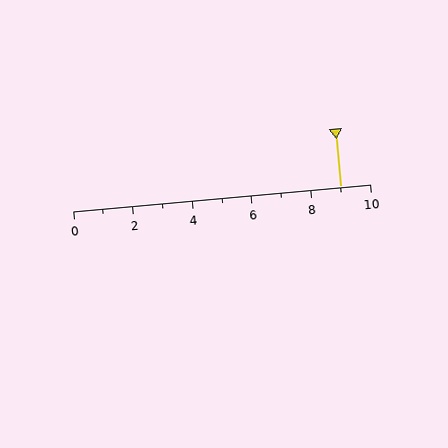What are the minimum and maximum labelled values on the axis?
The axis runs from 0 to 10.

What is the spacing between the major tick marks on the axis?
The major ticks are spaced 2 apart.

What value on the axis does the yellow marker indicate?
The marker indicates approximately 9.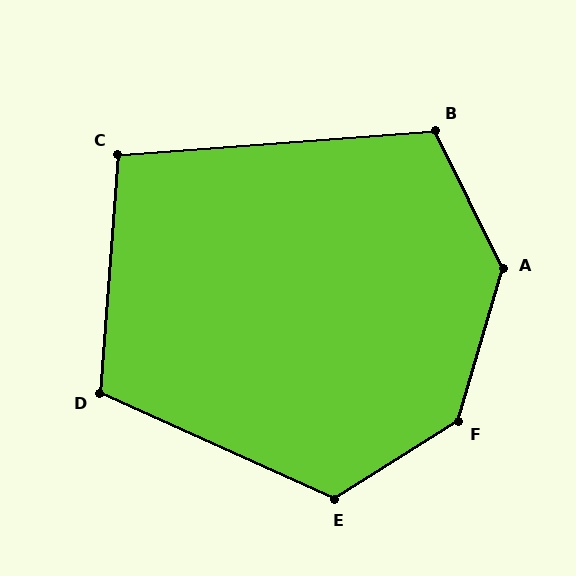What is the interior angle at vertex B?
Approximately 112 degrees (obtuse).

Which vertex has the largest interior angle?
F, at approximately 139 degrees.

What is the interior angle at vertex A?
Approximately 138 degrees (obtuse).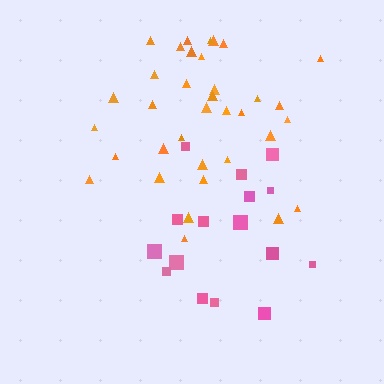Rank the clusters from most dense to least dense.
orange, pink.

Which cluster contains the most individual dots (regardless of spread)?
Orange (35).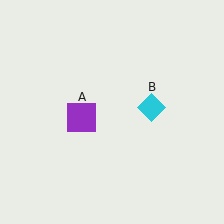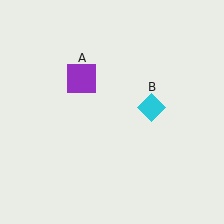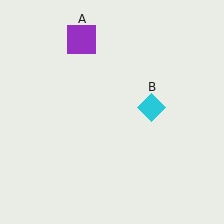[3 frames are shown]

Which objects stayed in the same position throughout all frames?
Cyan diamond (object B) remained stationary.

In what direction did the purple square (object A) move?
The purple square (object A) moved up.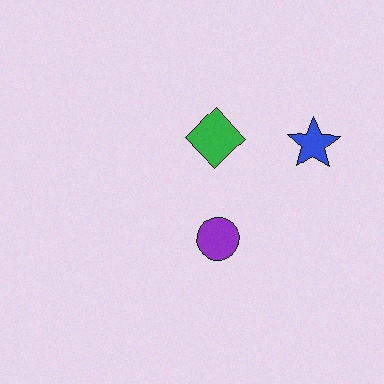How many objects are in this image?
There are 3 objects.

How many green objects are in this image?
There is 1 green object.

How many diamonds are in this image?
There is 1 diamond.